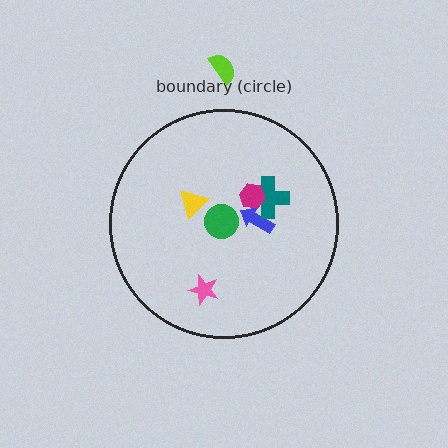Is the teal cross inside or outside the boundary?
Inside.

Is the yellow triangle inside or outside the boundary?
Inside.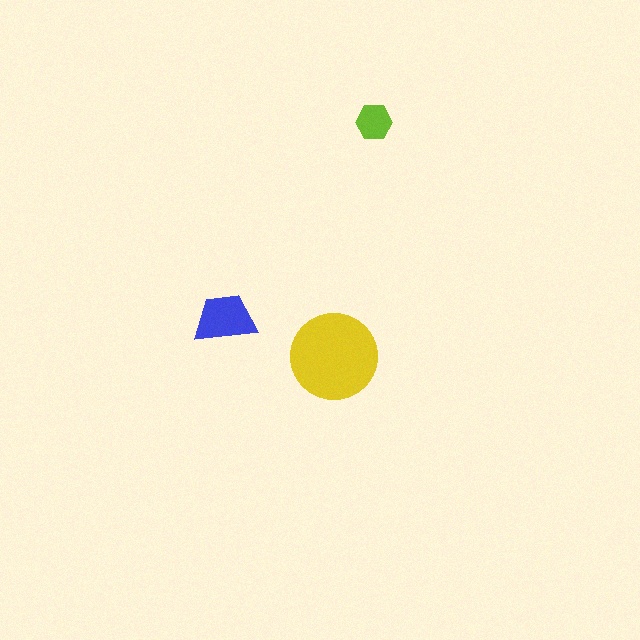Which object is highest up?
The lime hexagon is topmost.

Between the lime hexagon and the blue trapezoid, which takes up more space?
The blue trapezoid.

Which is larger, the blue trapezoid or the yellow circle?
The yellow circle.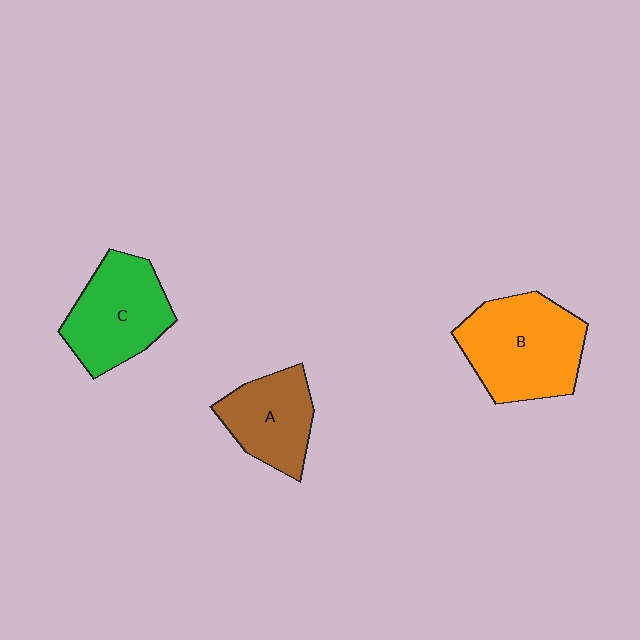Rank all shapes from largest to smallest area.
From largest to smallest: B (orange), C (green), A (brown).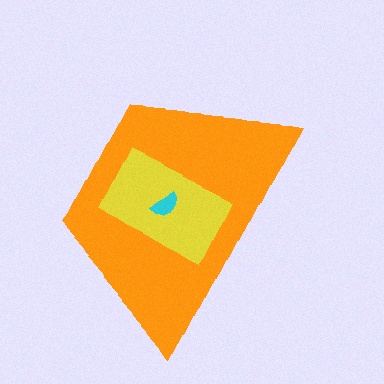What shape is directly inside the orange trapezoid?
The yellow rectangle.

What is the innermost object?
The cyan semicircle.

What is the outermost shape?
The orange trapezoid.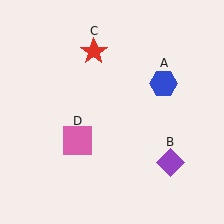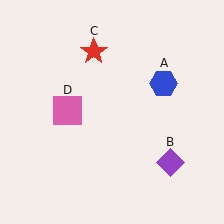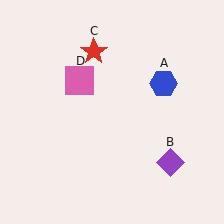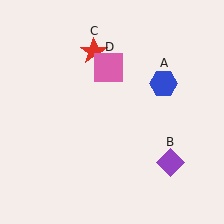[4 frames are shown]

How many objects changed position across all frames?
1 object changed position: pink square (object D).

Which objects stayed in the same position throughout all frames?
Blue hexagon (object A) and purple diamond (object B) and red star (object C) remained stationary.